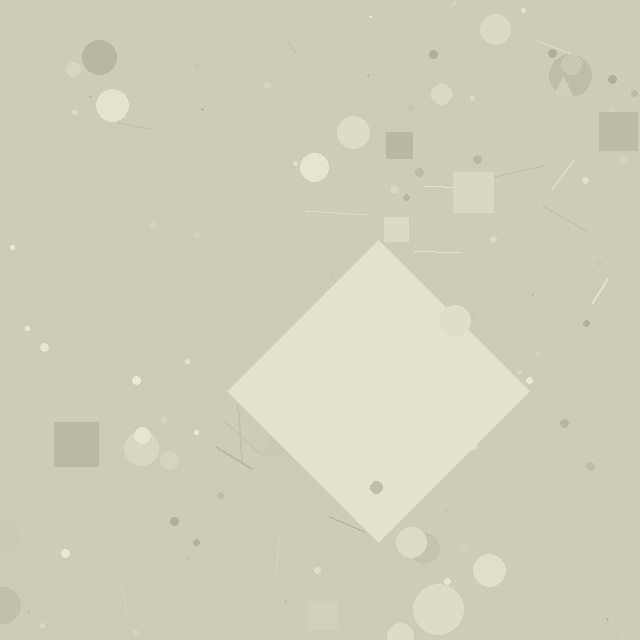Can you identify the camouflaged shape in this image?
The camouflaged shape is a diamond.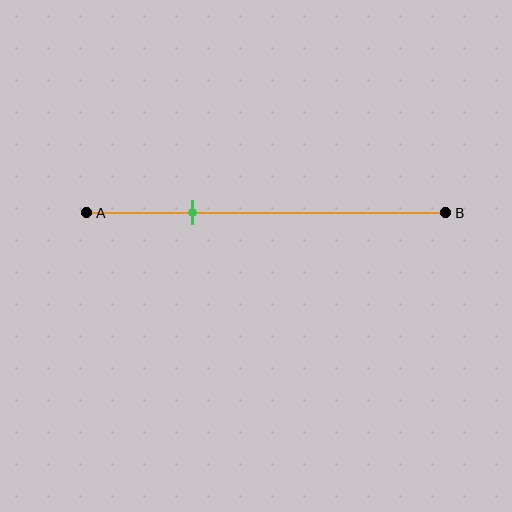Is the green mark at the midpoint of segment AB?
No, the mark is at about 30% from A, not at the 50% midpoint.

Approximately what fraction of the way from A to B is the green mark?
The green mark is approximately 30% of the way from A to B.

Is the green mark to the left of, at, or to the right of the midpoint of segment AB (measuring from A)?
The green mark is to the left of the midpoint of segment AB.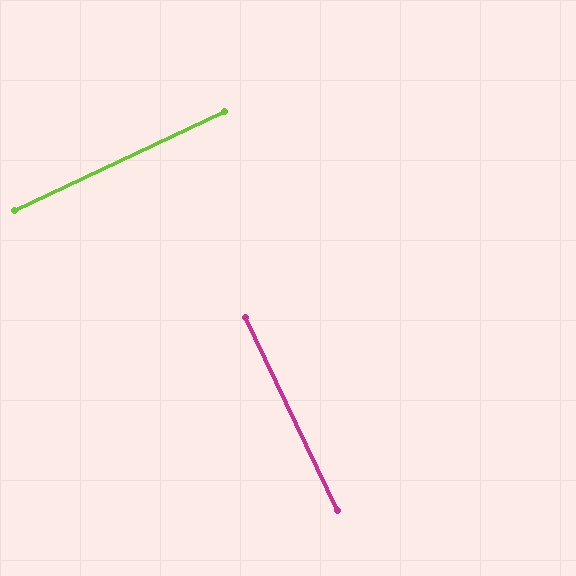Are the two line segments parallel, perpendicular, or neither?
Perpendicular — they meet at approximately 90°.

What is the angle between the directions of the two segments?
Approximately 90 degrees.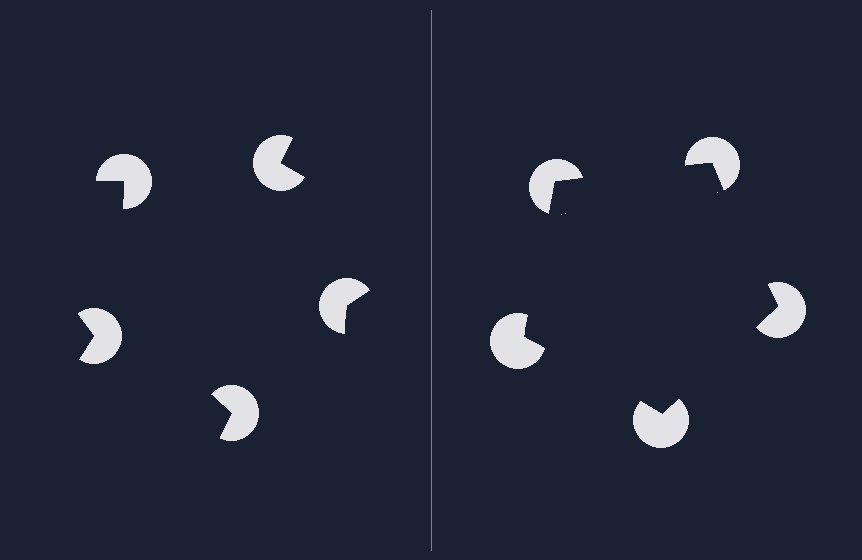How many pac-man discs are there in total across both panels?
10 — 5 on each side.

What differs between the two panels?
The pac-man discs are positioned identically on both sides; only the wedge orientations differ. On the right they align to a pentagon; on the left they are misaligned.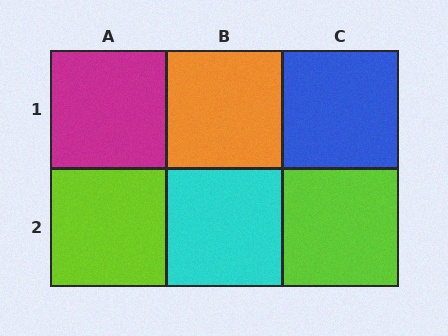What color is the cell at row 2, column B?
Cyan.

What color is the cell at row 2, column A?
Lime.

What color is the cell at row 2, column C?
Lime.